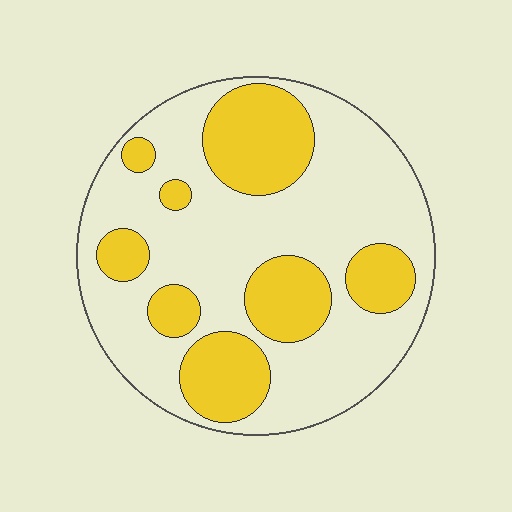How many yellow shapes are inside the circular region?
8.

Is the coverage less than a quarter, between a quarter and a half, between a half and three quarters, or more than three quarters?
Between a quarter and a half.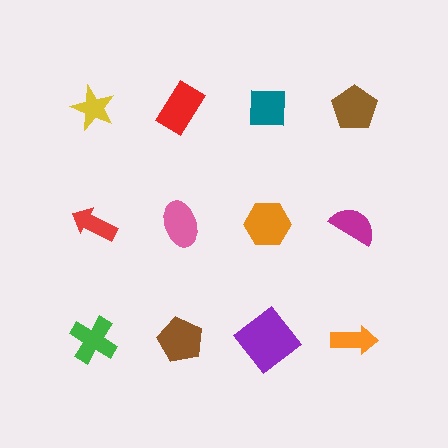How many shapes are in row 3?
4 shapes.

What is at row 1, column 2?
A red rectangle.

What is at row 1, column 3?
A teal square.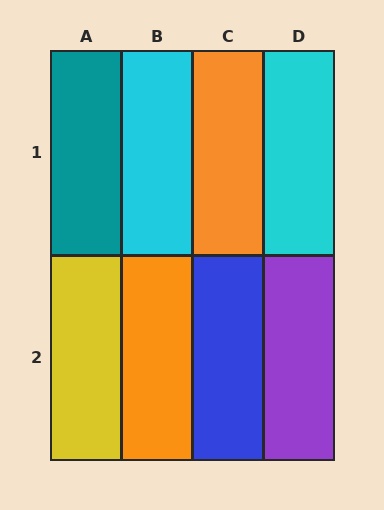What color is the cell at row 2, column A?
Yellow.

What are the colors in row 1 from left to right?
Teal, cyan, orange, cyan.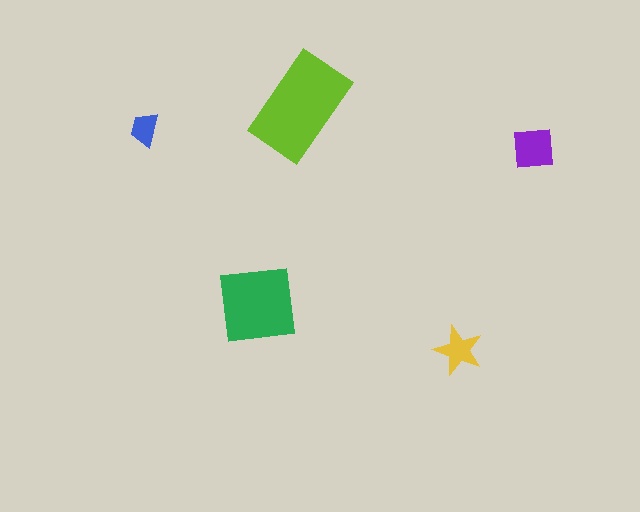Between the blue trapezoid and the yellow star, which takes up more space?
The yellow star.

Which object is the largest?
The lime rectangle.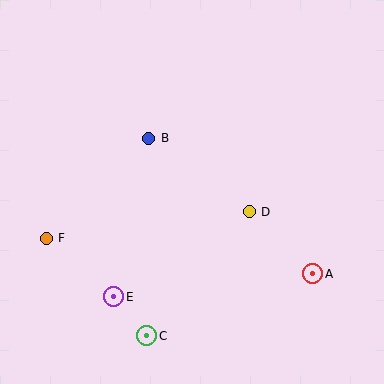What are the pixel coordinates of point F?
Point F is at (46, 238).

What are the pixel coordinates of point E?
Point E is at (114, 297).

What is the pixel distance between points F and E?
The distance between F and E is 89 pixels.